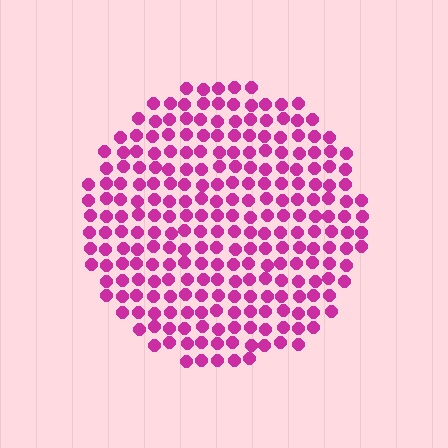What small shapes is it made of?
It is made of small circles.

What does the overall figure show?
The overall figure shows a circle.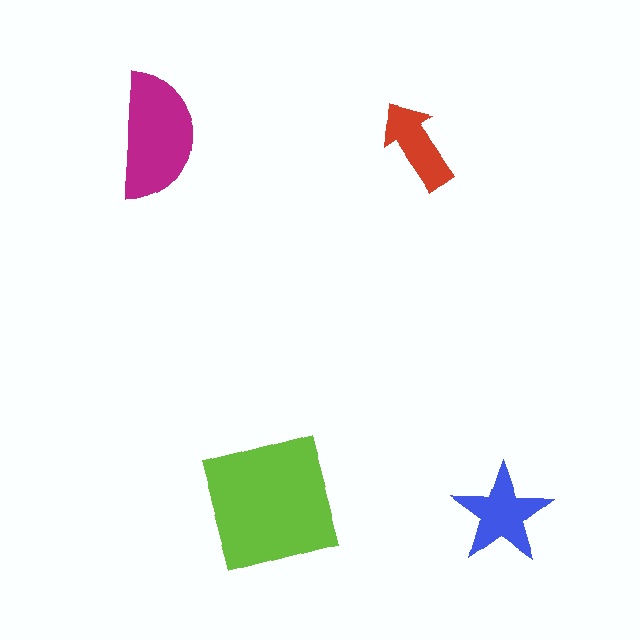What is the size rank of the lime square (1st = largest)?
1st.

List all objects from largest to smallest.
The lime square, the magenta semicircle, the blue star, the red arrow.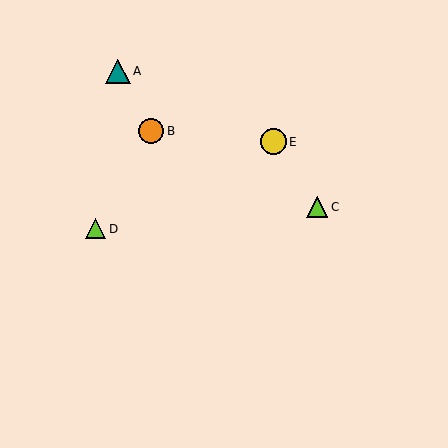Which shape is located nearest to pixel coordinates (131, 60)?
The teal triangle (labeled A) at (118, 71) is nearest to that location.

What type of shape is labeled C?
Shape C is a lime triangle.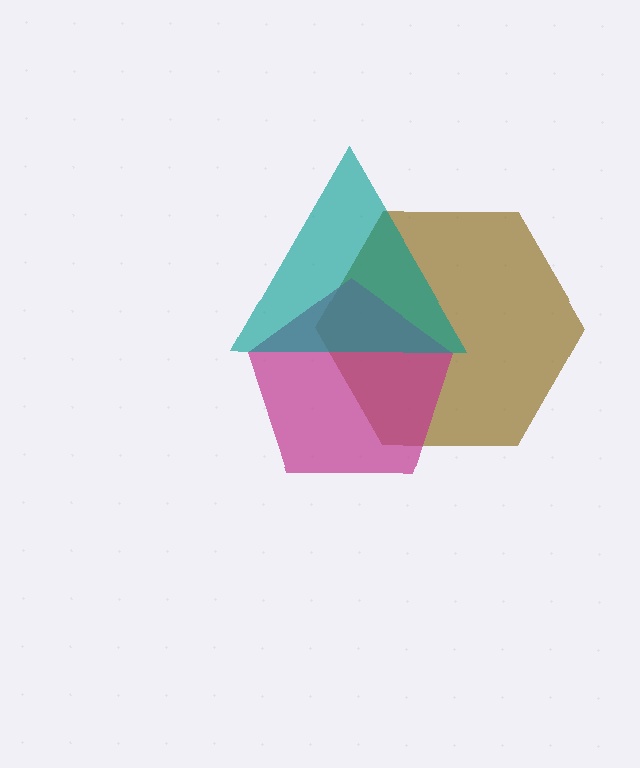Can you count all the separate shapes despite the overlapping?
Yes, there are 3 separate shapes.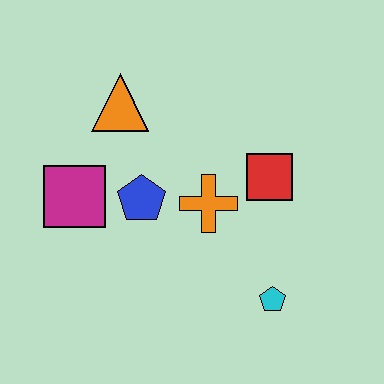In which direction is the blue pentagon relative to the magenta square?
The blue pentagon is to the right of the magenta square.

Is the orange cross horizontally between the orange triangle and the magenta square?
No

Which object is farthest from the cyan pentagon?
The orange triangle is farthest from the cyan pentagon.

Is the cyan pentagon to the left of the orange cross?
No